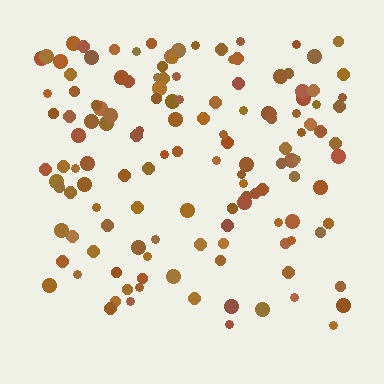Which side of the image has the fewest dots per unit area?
The bottom.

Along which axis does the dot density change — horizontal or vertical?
Vertical.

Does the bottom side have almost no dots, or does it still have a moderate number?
Still a moderate number, just noticeably fewer than the top.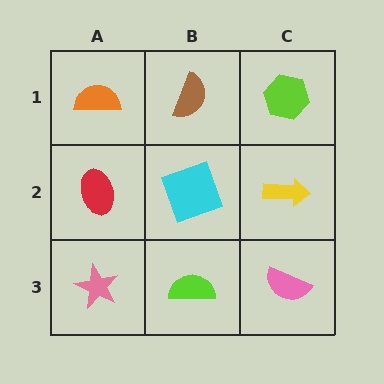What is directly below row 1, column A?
A red ellipse.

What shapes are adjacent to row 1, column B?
A cyan square (row 2, column B), an orange semicircle (row 1, column A), a lime hexagon (row 1, column C).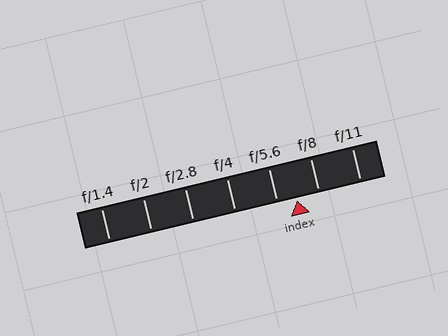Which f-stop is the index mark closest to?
The index mark is closest to f/5.6.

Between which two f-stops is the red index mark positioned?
The index mark is between f/5.6 and f/8.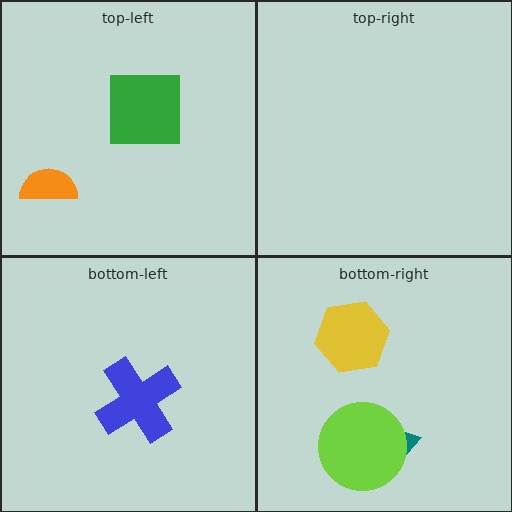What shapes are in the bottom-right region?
The teal trapezoid, the yellow hexagon, the lime circle.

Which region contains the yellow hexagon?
The bottom-right region.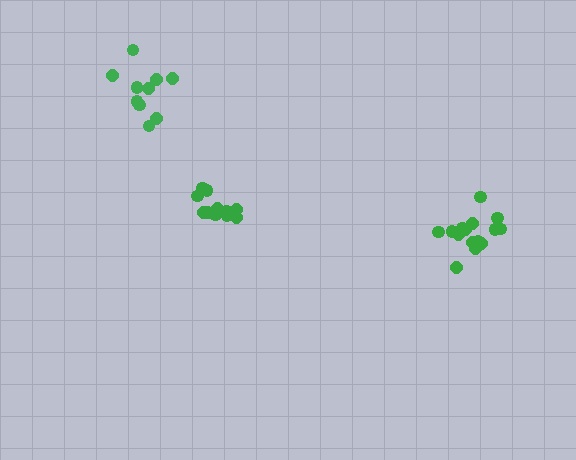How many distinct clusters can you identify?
There are 3 distinct clusters.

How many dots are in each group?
Group 1: 10 dots, Group 2: 13 dots, Group 3: 15 dots (38 total).